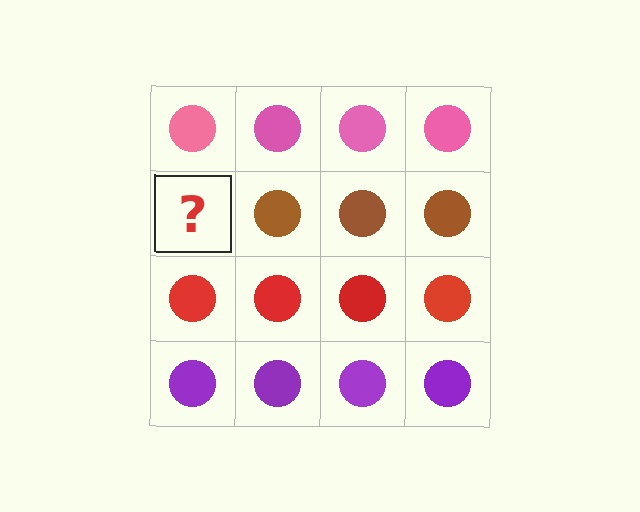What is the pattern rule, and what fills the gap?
The rule is that each row has a consistent color. The gap should be filled with a brown circle.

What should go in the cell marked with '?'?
The missing cell should contain a brown circle.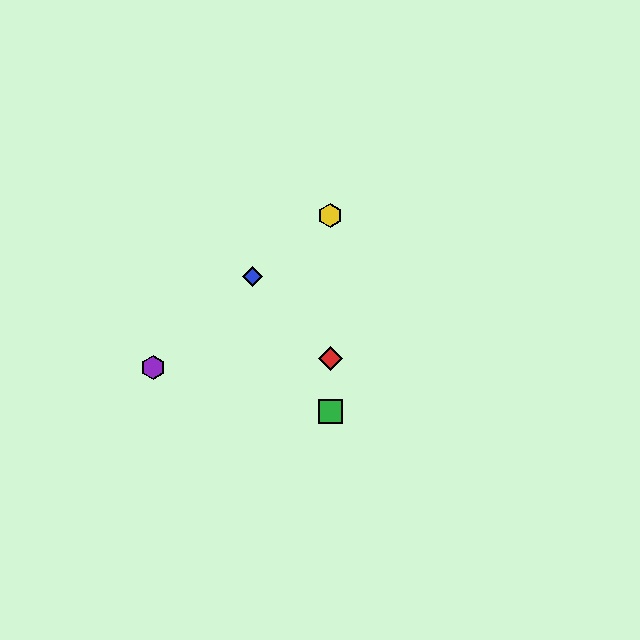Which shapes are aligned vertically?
The red diamond, the green square, the yellow hexagon are aligned vertically.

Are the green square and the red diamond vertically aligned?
Yes, both are at x≈330.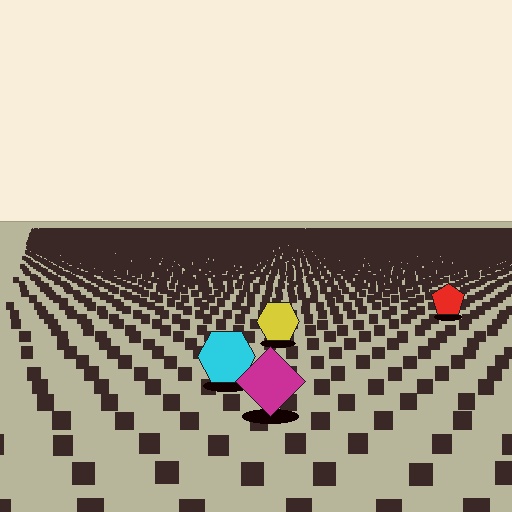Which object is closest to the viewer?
The magenta diamond is closest. The texture marks near it are larger and more spread out.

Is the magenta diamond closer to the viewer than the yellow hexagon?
Yes. The magenta diamond is closer — you can tell from the texture gradient: the ground texture is coarser near it.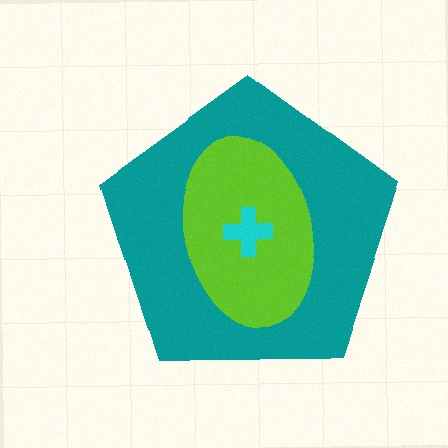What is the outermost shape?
The teal pentagon.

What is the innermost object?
The cyan cross.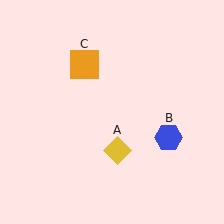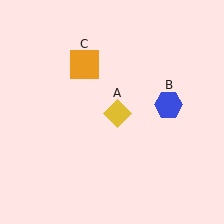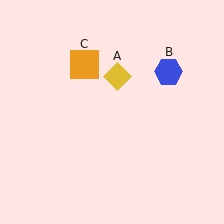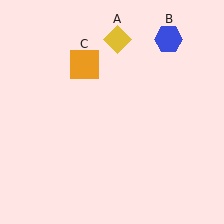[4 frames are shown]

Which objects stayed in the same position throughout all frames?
Orange square (object C) remained stationary.